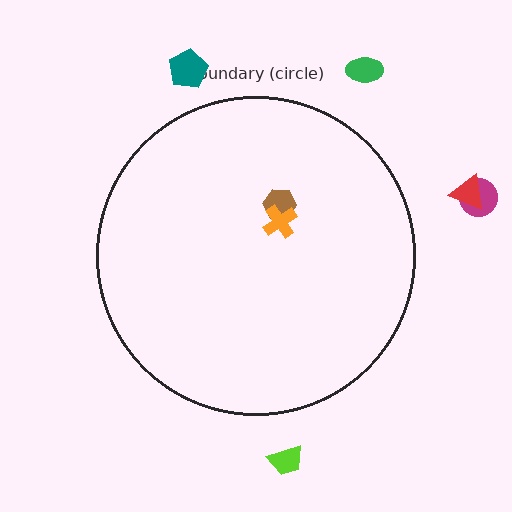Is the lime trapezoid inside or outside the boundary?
Outside.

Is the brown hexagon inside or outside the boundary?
Inside.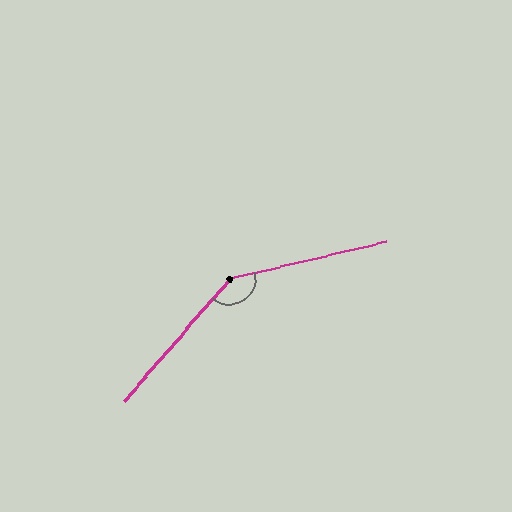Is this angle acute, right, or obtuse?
It is obtuse.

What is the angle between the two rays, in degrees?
Approximately 144 degrees.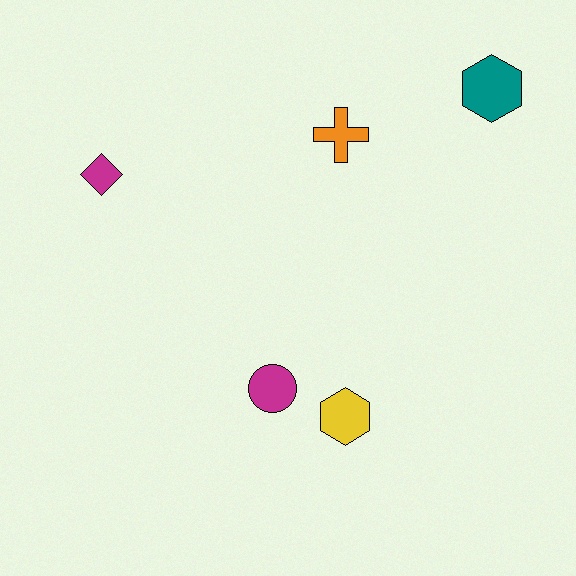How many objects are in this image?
There are 5 objects.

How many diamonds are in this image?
There is 1 diamond.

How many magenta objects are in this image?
There are 2 magenta objects.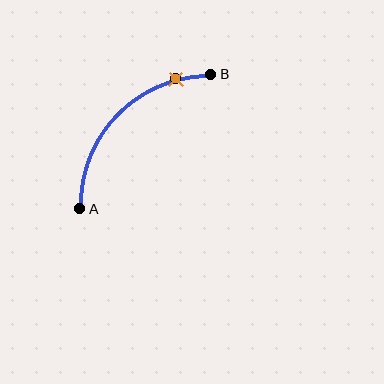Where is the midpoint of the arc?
The arc midpoint is the point on the curve farthest from the straight line joining A and B. It sits above and to the left of that line.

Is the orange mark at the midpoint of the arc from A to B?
No. The orange mark lies on the arc but is closer to endpoint B. The arc midpoint would be at the point on the curve equidistant along the arc from both A and B.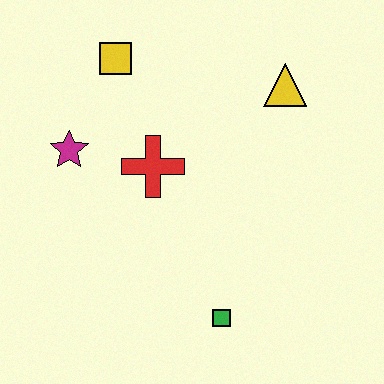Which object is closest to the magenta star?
The red cross is closest to the magenta star.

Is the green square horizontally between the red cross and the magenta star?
No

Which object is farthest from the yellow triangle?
The green square is farthest from the yellow triangle.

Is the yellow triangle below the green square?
No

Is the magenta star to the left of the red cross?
Yes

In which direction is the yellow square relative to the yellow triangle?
The yellow square is to the left of the yellow triangle.